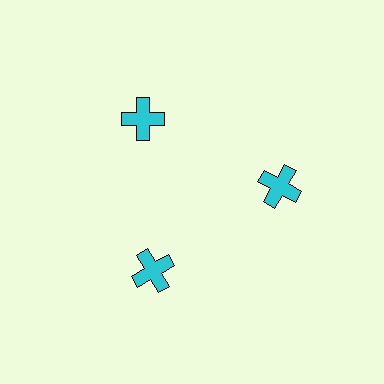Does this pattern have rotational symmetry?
Yes, this pattern has 3-fold rotational symmetry. It looks the same after rotating 120 degrees around the center.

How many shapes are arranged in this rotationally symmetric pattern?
There are 3 shapes, arranged in 3 groups of 1.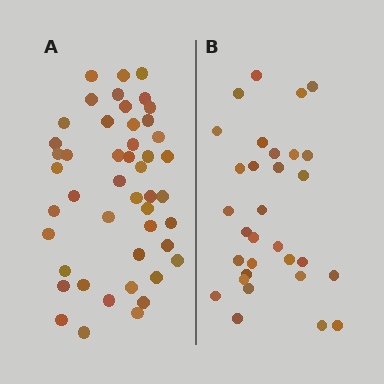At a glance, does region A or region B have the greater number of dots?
Region A (the left region) has more dots.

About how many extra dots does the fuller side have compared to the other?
Region A has approximately 15 more dots than region B.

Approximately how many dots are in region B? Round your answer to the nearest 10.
About 30 dots. (The exact count is 31, which rounds to 30.)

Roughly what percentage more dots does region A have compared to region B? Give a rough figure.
About 50% more.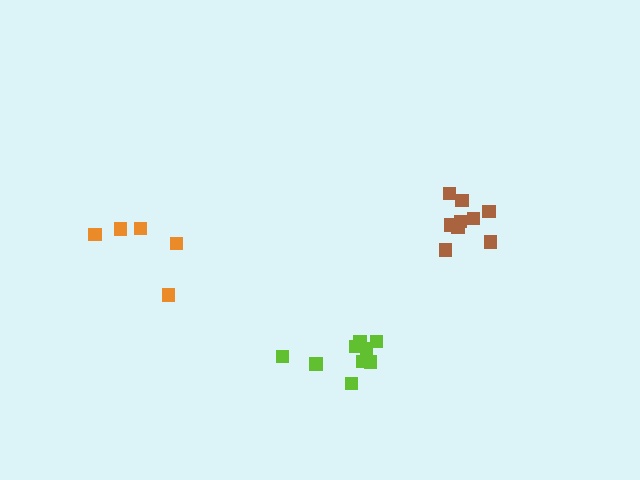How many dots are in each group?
Group 1: 9 dots, Group 2: 5 dots, Group 3: 9 dots (23 total).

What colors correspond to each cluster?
The clusters are colored: lime, orange, brown.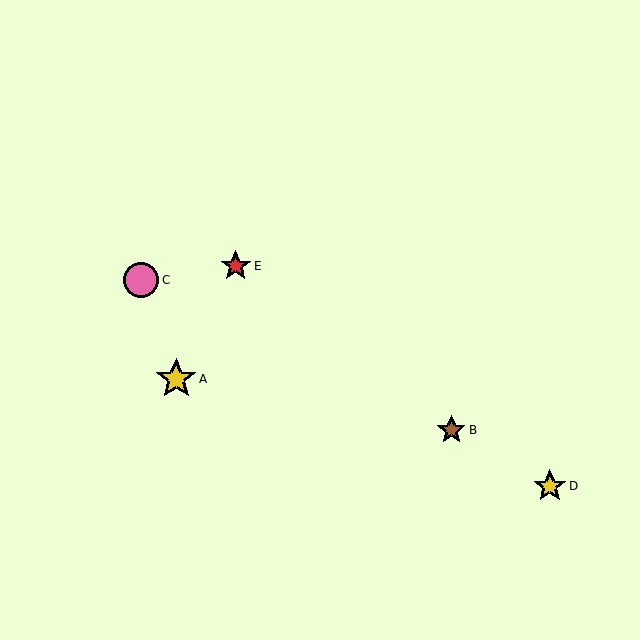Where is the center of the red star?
The center of the red star is at (236, 266).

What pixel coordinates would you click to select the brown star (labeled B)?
Click at (451, 430) to select the brown star B.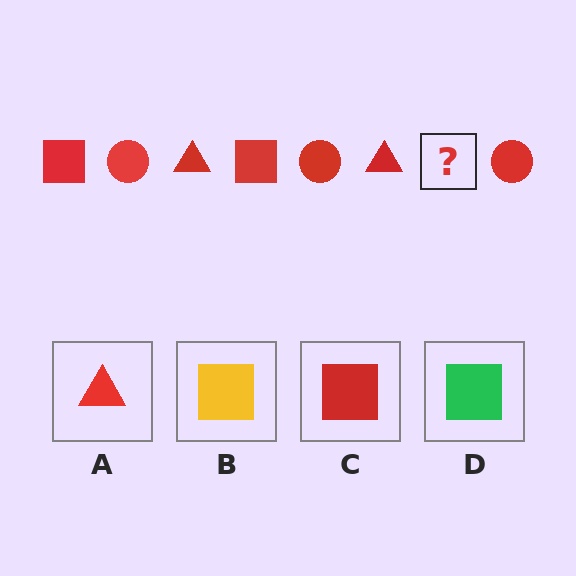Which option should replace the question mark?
Option C.